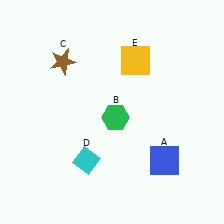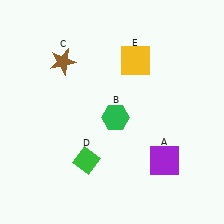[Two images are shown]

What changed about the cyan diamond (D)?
In Image 1, D is cyan. In Image 2, it changed to green.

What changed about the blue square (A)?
In Image 1, A is blue. In Image 2, it changed to purple.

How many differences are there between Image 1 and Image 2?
There are 2 differences between the two images.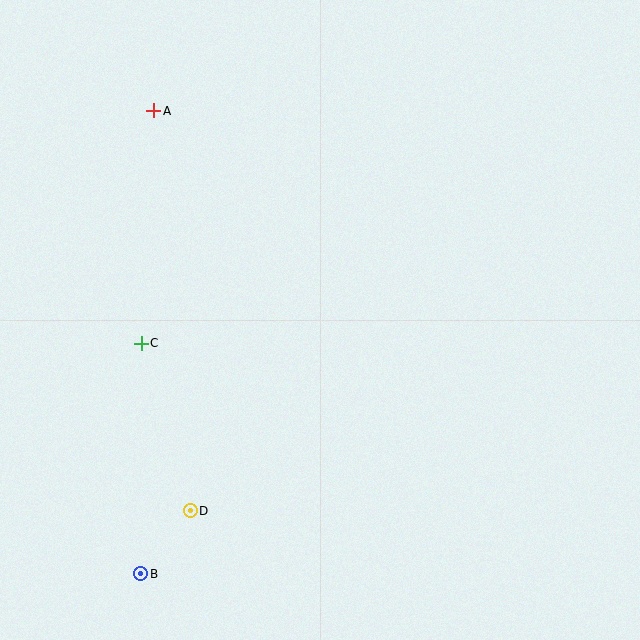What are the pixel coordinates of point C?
Point C is at (141, 343).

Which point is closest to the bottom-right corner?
Point D is closest to the bottom-right corner.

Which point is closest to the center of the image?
Point C at (141, 343) is closest to the center.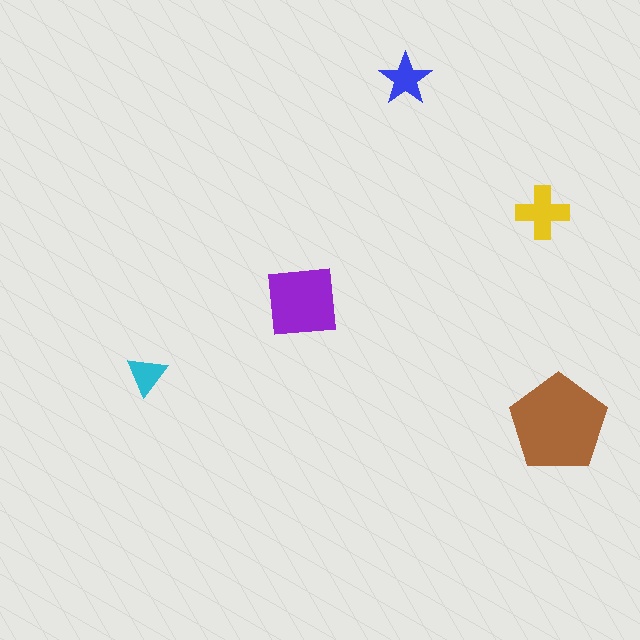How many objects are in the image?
There are 5 objects in the image.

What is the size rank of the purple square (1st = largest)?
2nd.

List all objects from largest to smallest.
The brown pentagon, the purple square, the yellow cross, the blue star, the cyan triangle.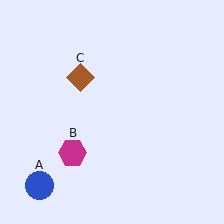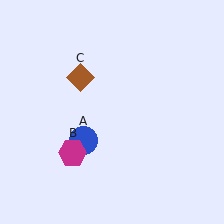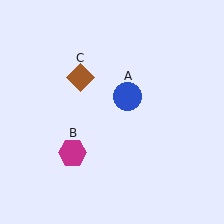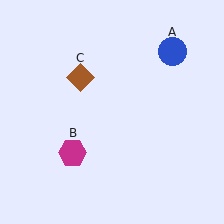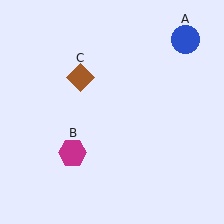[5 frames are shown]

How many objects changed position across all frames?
1 object changed position: blue circle (object A).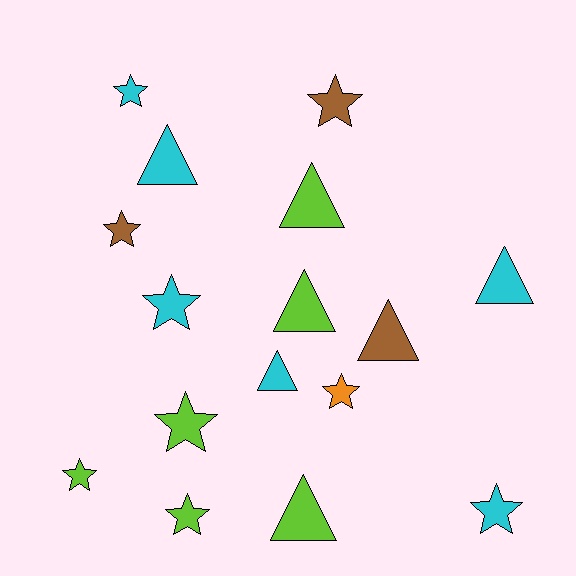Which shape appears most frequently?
Star, with 9 objects.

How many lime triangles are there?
There are 3 lime triangles.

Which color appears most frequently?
Lime, with 6 objects.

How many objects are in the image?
There are 16 objects.